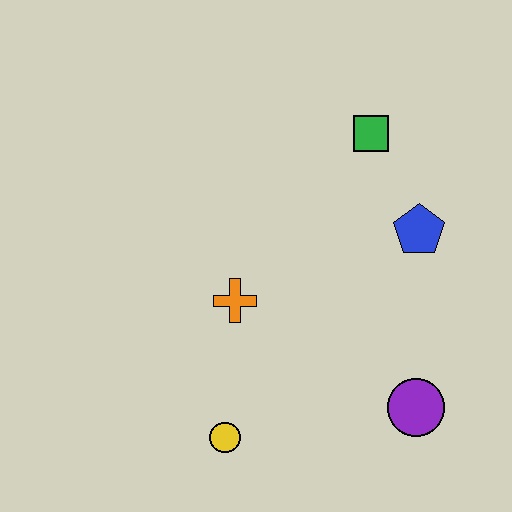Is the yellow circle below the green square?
Yes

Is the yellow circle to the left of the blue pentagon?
Yes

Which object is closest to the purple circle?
The blue pentagon is closest to the purple circle.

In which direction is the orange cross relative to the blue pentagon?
The orange cross is to the left of the blue pentagon.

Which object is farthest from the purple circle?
The green square is farthest from the purple circle.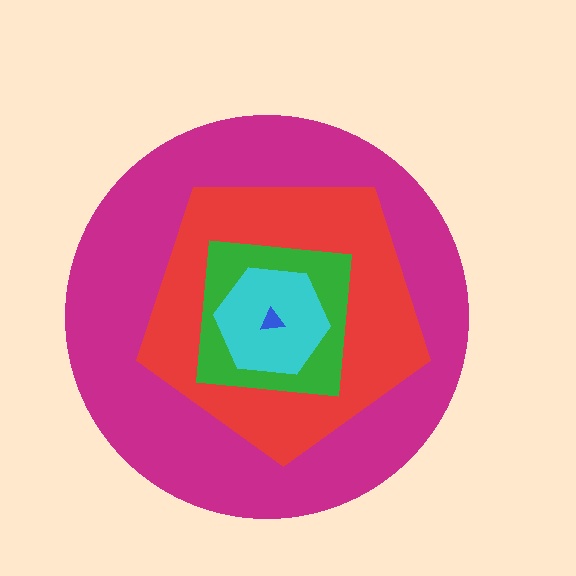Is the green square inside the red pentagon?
Yes.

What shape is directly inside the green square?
The cyan hexagon.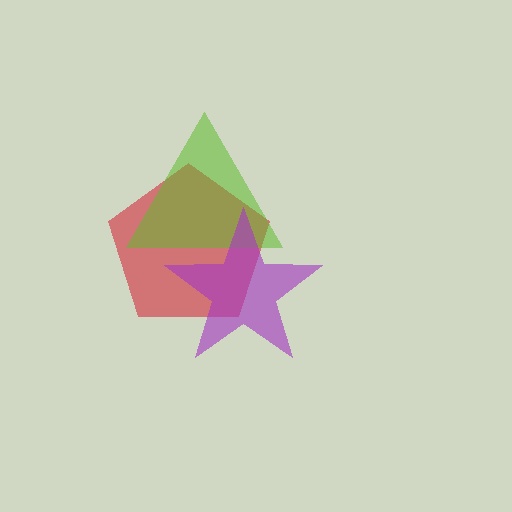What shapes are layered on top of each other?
The layered shapes are: a red pentagon, a lime triangle, a purple star.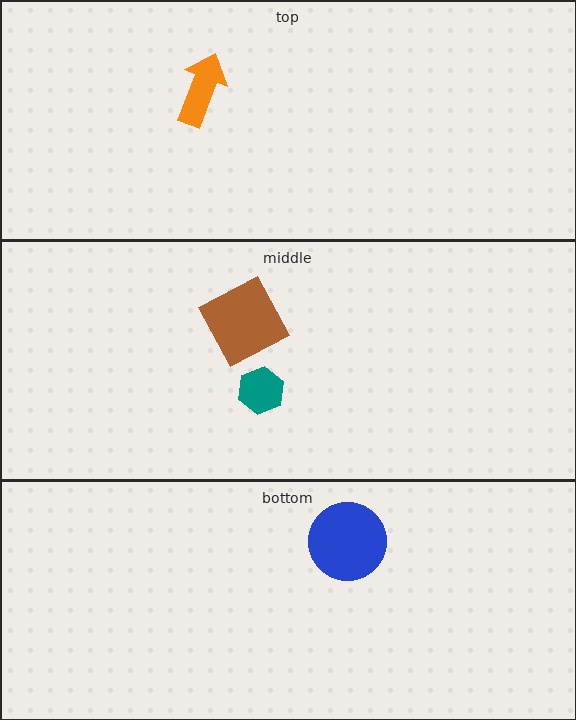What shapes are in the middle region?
The teal hexagon, the brown square.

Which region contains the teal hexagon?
The middle region.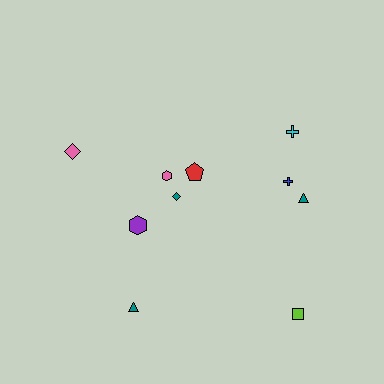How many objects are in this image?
There are 10 objects.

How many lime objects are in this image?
There is 1 lime object.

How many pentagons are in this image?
There is 1 pentagon.